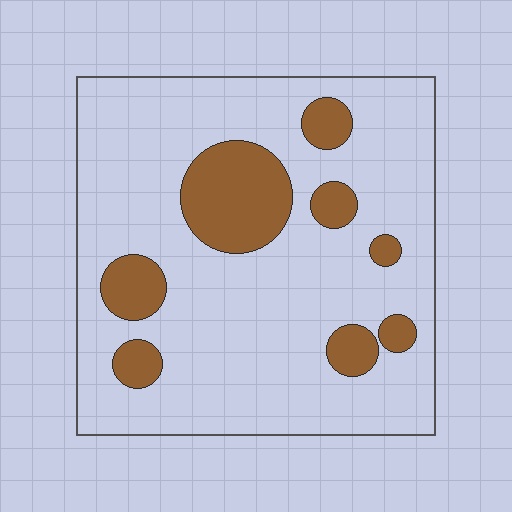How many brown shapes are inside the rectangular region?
8.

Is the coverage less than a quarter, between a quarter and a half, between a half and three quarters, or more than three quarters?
Less than a quarter.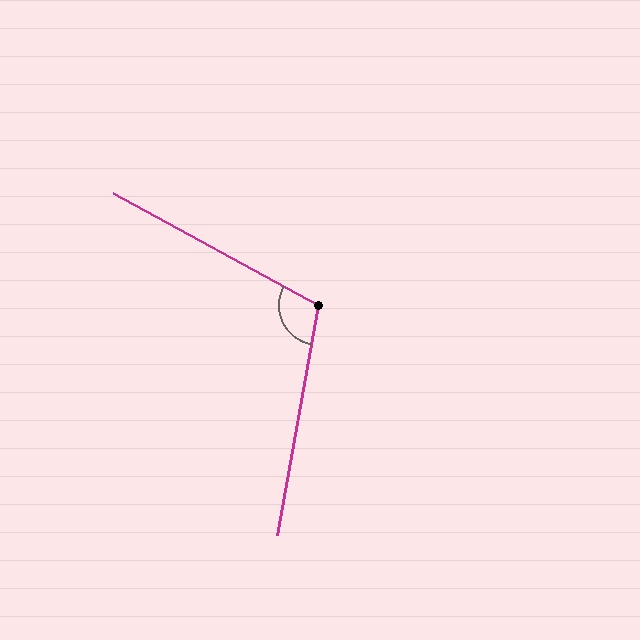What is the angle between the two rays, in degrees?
Approximately 109 degrees.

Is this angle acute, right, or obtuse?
It is obtuse.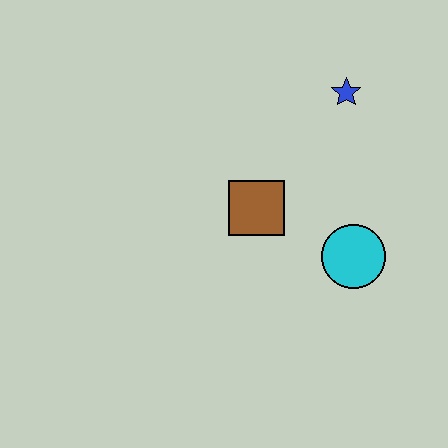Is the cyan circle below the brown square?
Yes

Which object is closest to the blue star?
The brown square is closest to the blue star.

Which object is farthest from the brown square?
The blue star is farthest from the brown square.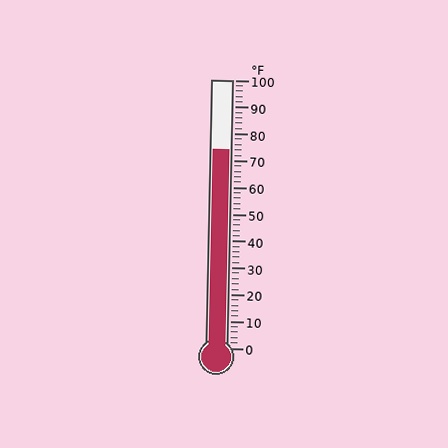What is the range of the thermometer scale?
The thermometer scale ranges from 0°F to 100°F.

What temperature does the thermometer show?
The thermometer shows approximately 74°F.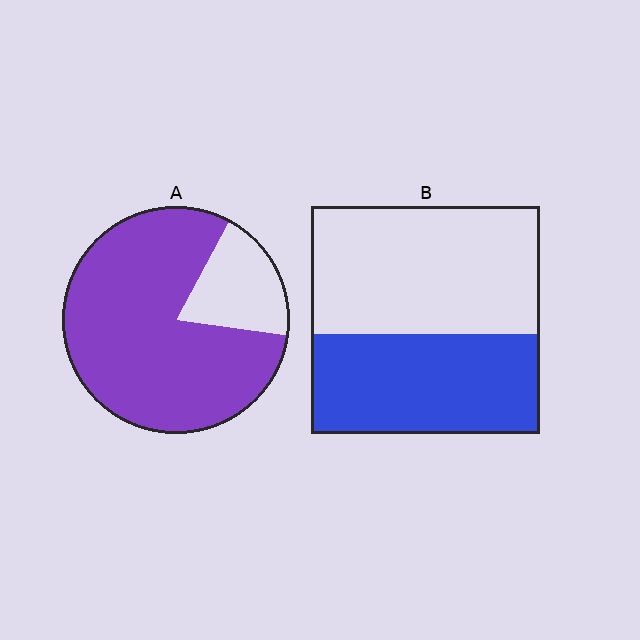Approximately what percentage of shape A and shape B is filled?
A is approximately 80% and B is approximately 45%.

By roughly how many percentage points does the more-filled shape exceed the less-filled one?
By roughly 35 percentage points (A over B).